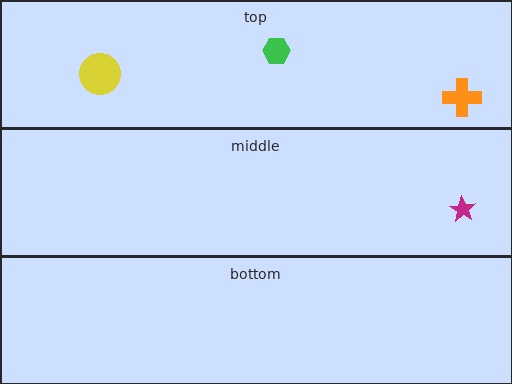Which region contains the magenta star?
The middle region.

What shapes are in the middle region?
The magenta star.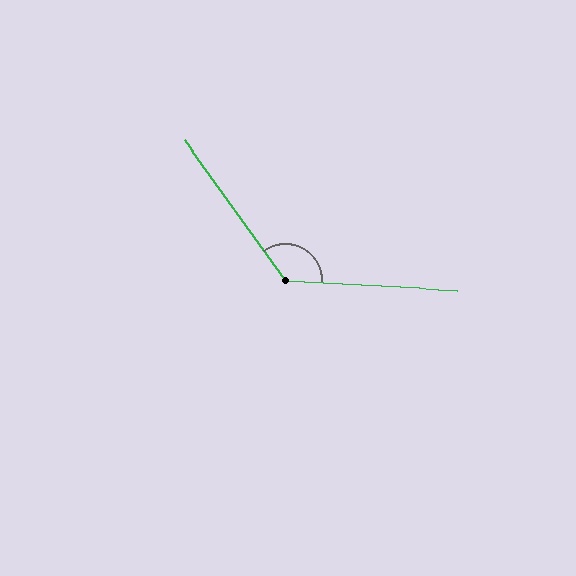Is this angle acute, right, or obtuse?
It is obtuse.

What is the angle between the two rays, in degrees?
Approximately 129 degrees.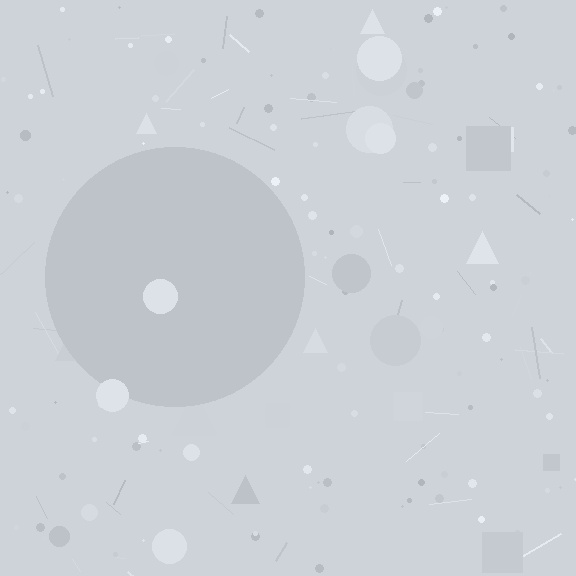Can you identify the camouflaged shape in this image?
The camouflaged shape is a circle.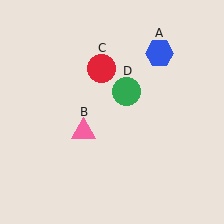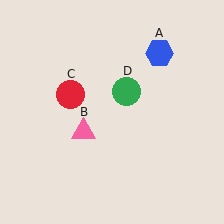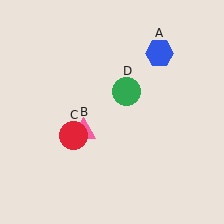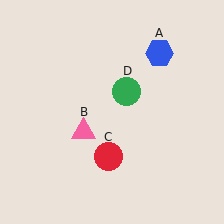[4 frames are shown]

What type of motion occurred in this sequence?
The red circle (object C) rotated counterclockwise around the center of the scene.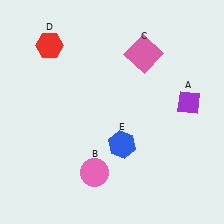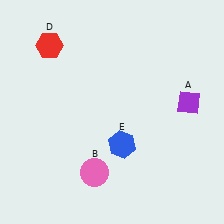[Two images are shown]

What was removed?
The pink square (C) was removed in Image 2.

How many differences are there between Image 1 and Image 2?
There is 1 difference between the two images.